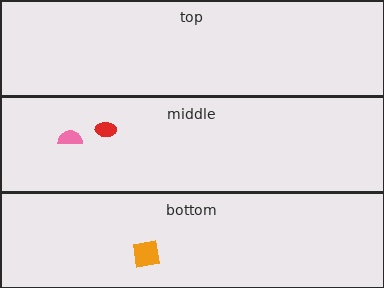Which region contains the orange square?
The bottom region.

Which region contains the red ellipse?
The middle region.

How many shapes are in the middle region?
2.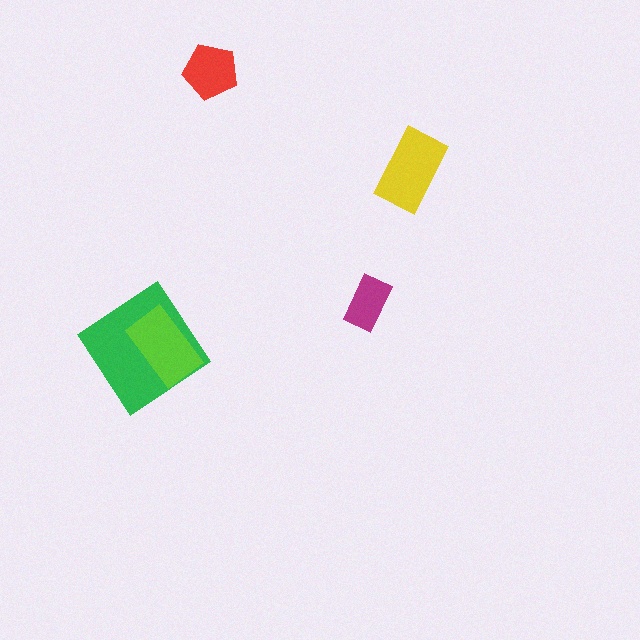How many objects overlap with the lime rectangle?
1 object overlaps with the lime rectangle.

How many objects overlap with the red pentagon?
0 objects overlap with the red pentagon.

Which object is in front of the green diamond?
The lime rectangle is in front of the green diamond.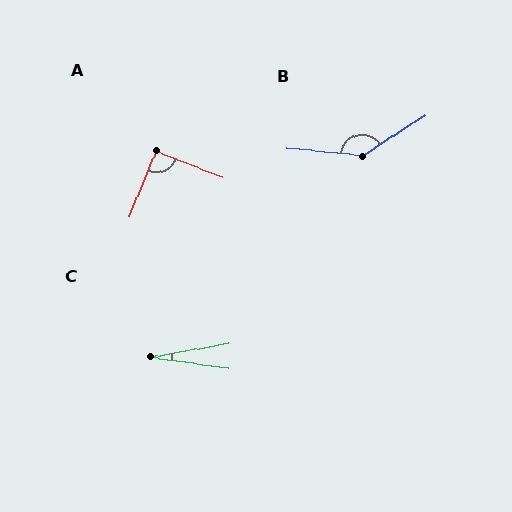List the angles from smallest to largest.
C (18°), A (91°), B (142°).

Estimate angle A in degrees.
Approximately 91 degrees.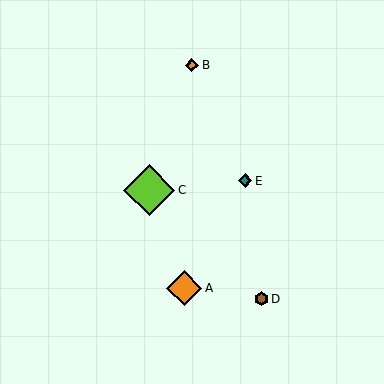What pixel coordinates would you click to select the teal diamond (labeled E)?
Click at (245, 181) to select the teal diamond E.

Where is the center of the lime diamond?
The center of the lime diamond is at (149, 190).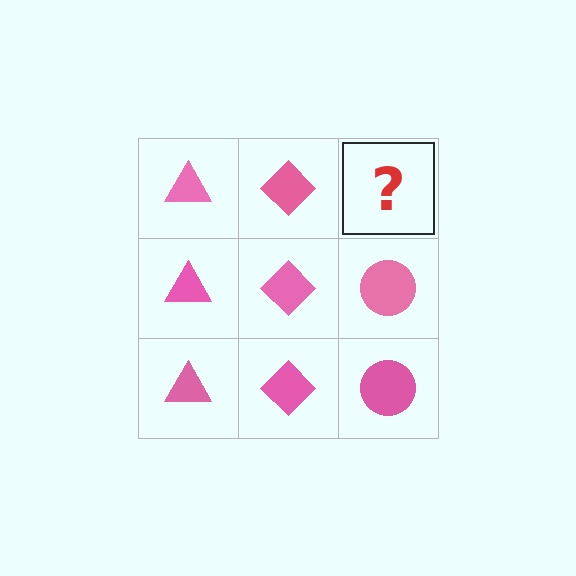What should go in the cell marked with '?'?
The missing cell should contain a pink circle.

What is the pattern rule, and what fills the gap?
The rule is that each column has a consistent shape. The gap should be filled with a pink circle.